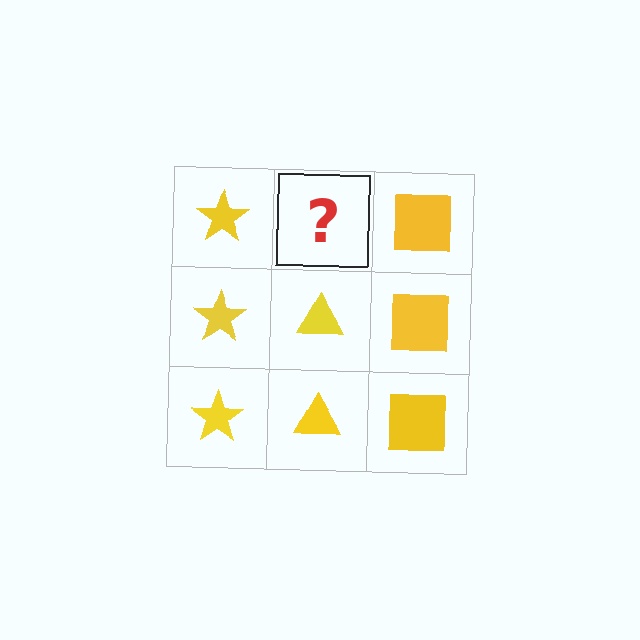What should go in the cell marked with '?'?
The missing cell should contain a yellow triangle.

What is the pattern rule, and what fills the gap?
The rule is that each column has a consistent shape. The gap should be filled with a yellow triangle.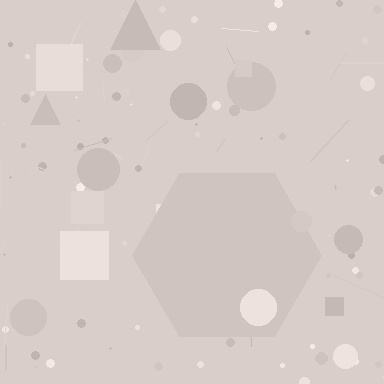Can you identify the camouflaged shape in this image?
The camouflaged shape is a hexagon.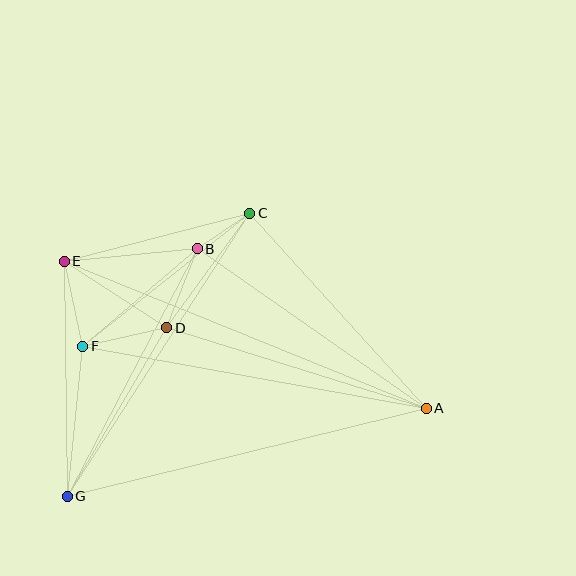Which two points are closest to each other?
Points B and C are closest to each other.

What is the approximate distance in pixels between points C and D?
The distance between C and D is approximately 141 pixels.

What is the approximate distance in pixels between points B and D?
The distance between B and D is approximately 85 pixels.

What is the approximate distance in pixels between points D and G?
The distance between D and G is approximately 196 pixels.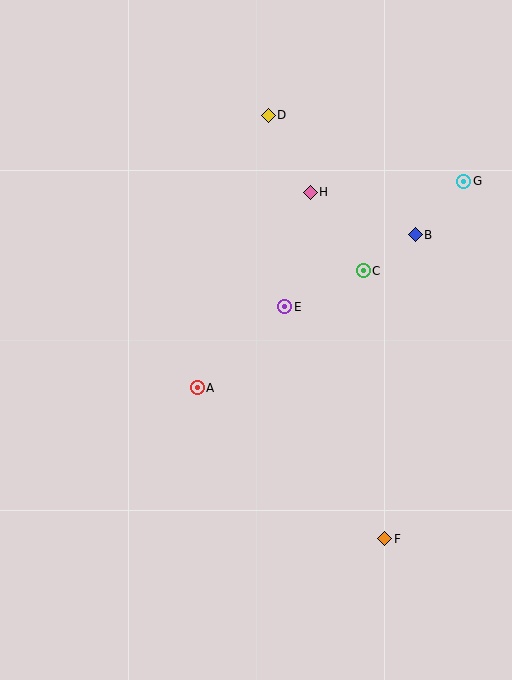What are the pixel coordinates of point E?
Point E is at (285, 307).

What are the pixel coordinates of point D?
Point D is at (268, 115).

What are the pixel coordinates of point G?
Point G is at (464, 181).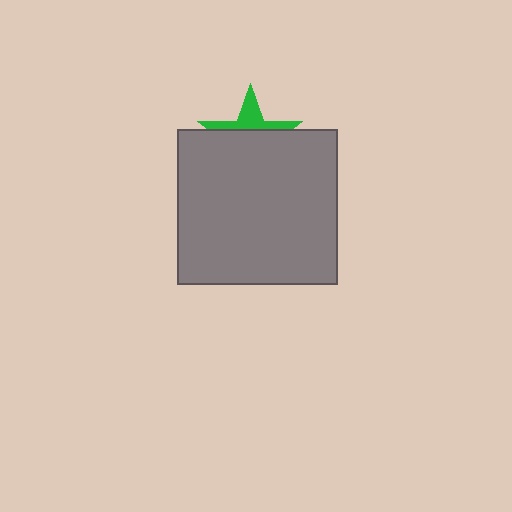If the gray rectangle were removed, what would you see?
You would see the complete green star.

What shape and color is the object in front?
The object in front is a gray rectangle.